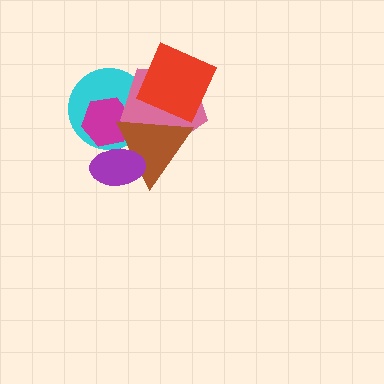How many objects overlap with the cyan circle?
5 objects overlap with the cyan circle.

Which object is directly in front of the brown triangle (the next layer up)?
The purple ellipse is directly in front of the brown triangle.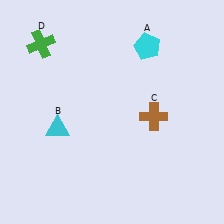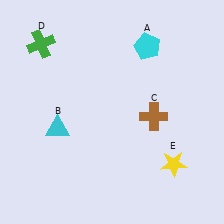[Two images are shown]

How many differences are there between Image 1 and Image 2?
There is 1 difference between the two images.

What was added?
A yellow star (E) was added in Image 2.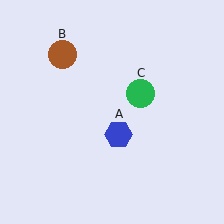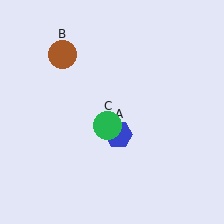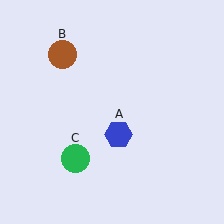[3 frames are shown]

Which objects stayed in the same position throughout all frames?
Blue hexagon (object A) and brown circle (object B) remained stationary.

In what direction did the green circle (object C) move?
The green circle (object C) moved down and to the left.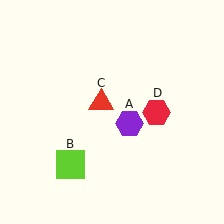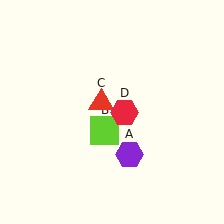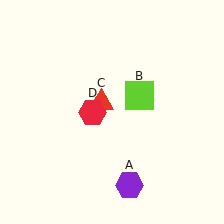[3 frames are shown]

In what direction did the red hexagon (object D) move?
The red hexagon (object D) moved left.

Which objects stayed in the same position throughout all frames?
Red triangle (object C) remained stationary.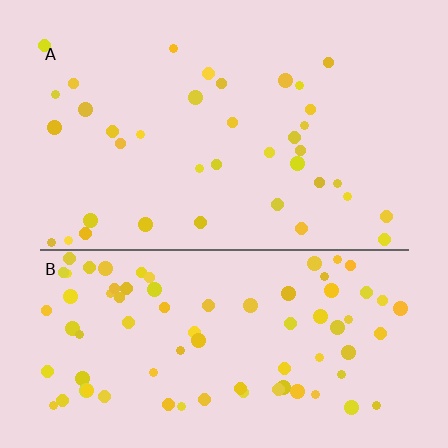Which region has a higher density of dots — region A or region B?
B (the bottom).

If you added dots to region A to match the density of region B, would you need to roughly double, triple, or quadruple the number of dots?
Approximately double.